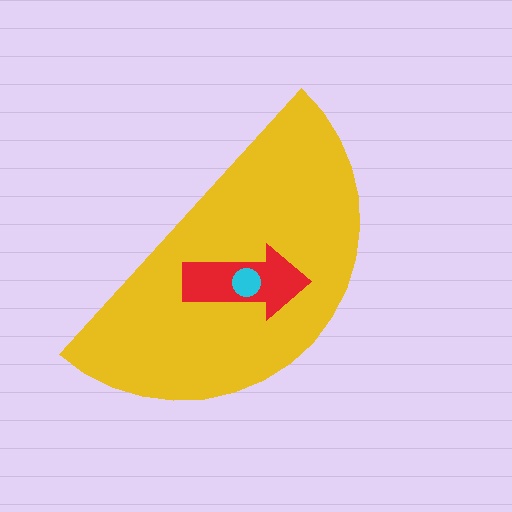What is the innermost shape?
The cyan circle.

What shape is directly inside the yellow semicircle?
The red arrow.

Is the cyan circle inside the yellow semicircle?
Yes.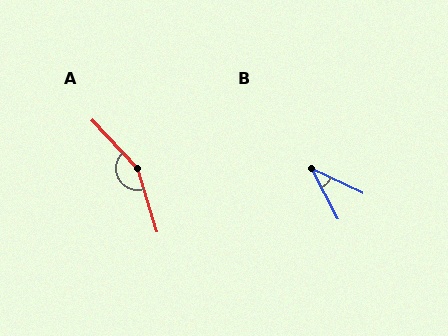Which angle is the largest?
A, at approximately 154 degrees.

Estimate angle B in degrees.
Approximately 38 degrees.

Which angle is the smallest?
B, at approximately 38 degrees.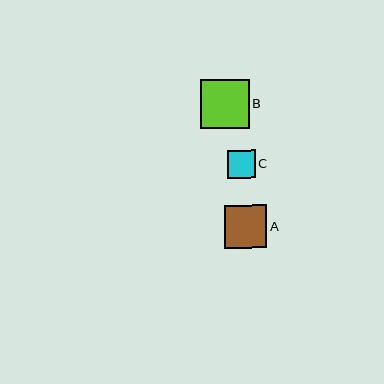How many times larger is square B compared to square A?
Square B is approximately 1.1 times the size of square A.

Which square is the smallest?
Square C is the smallest with a size of approximately 28 pixels.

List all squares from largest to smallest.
From largest to smallest: B, A, C.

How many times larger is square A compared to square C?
Square A is approximately 1.5 times the size of square C.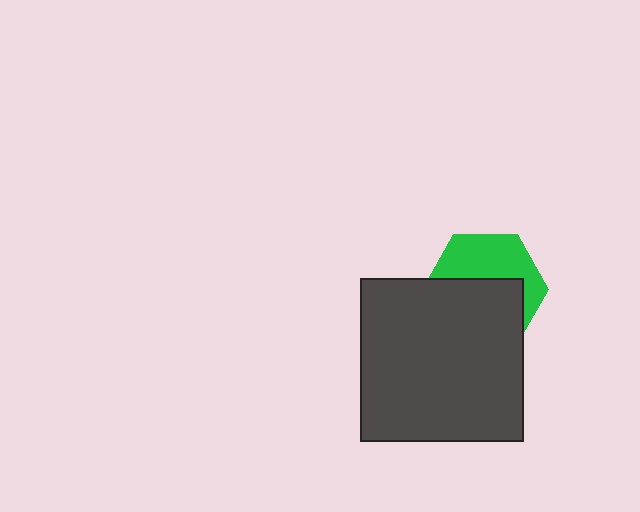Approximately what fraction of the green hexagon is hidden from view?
Roughly 55% of the green hexagon is hidden behind the dark gray square.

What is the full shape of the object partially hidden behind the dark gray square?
The partially hidden object is a green hexagon.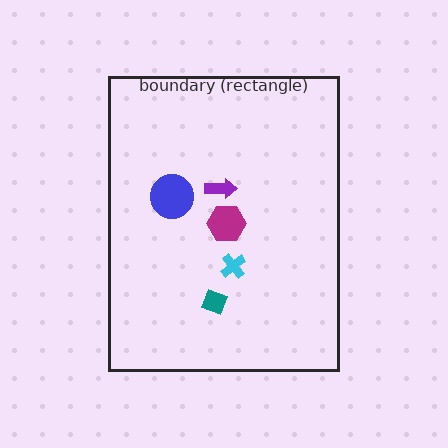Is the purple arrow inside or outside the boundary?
Inside.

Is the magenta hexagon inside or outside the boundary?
Inside.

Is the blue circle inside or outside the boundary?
Inside.